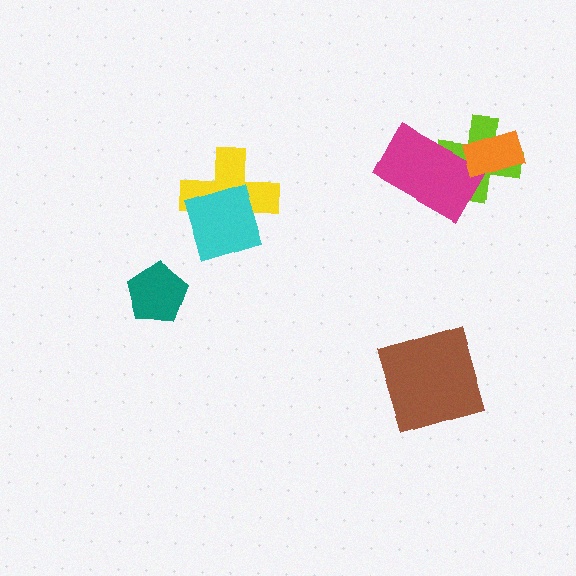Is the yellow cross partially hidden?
Yes, it is partially covered by another shape.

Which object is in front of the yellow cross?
The cyan diamond is in front of the yellow cross.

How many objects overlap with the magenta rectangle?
2 objects overlap with the magenta rectangle.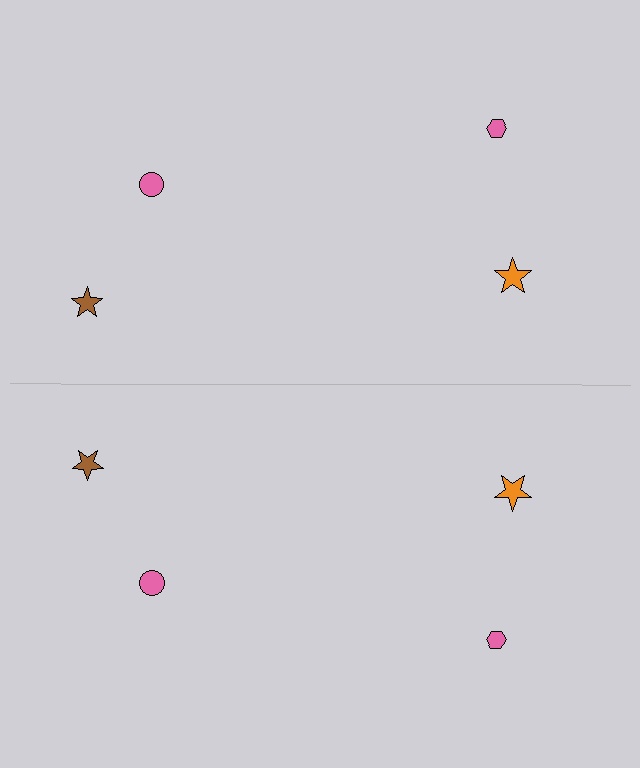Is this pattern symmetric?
Yes, this pattern has bilateral (reflection) symmetry.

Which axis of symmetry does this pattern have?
The pattern has a horizontal axis of symmetry running through the center of the image.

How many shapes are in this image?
There are 8 shapes in this image.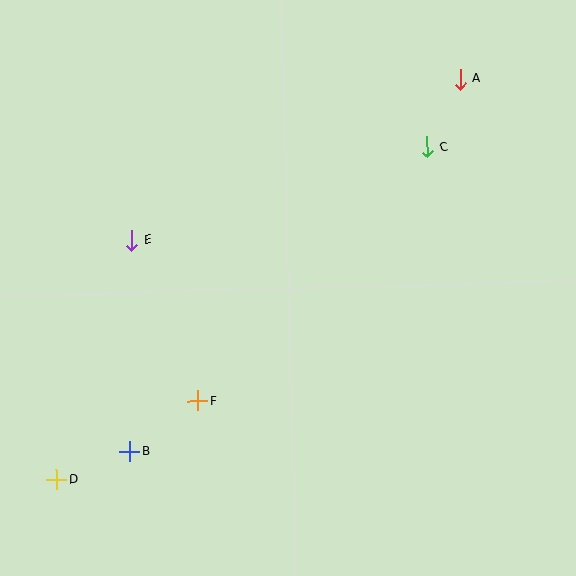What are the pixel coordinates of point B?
Point B is at (130, 451).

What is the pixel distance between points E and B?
The distance between E and B is 211 pixels.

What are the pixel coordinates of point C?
Point C is at (427, 147).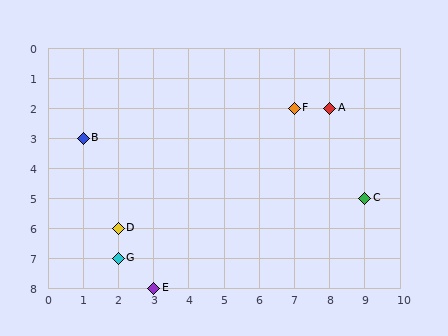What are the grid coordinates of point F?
Point F is at grid coordinates (7, 2).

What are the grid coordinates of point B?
Point B is at grid coordinates (1, 3).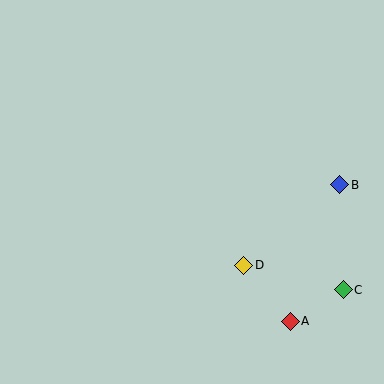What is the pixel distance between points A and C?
The distance between A and C is 61 pixels.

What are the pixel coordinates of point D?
Point D is at (243, 265).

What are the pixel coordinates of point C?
Point C is at (343, 290).